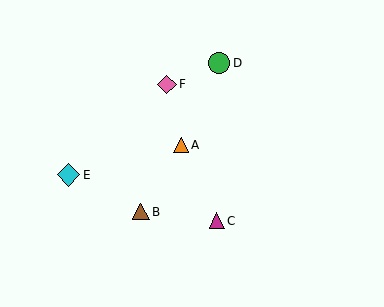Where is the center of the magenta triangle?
The center of the magenta triangle is at (217, 221).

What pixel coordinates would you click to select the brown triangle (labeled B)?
Click at (141, 212) to select the brown triangle B.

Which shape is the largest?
The cyan diamond (labeled E) is the largest.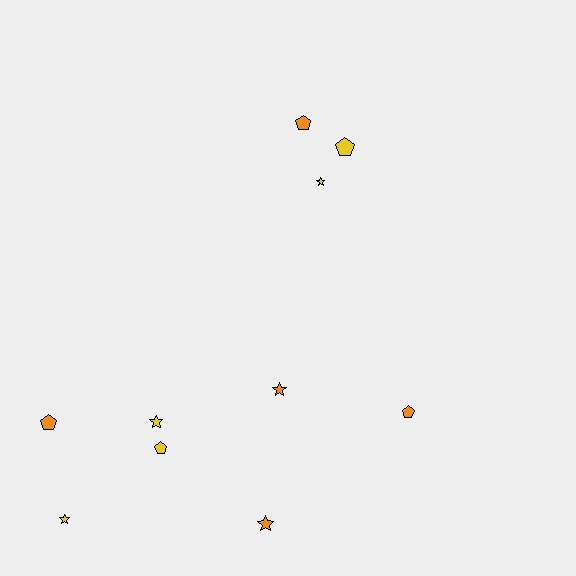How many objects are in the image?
There are 10 objects.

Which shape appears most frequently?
Star, with 5 objects.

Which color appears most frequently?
Orange, with 5 objects.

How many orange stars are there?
There are 2 orange stars.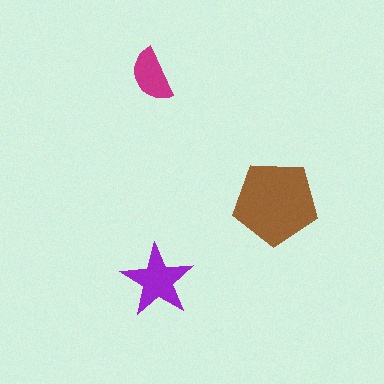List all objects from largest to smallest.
The brown pentagon, the purple star, the magenta semicircle.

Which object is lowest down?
The purple star is bottommost.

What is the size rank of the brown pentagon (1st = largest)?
1st.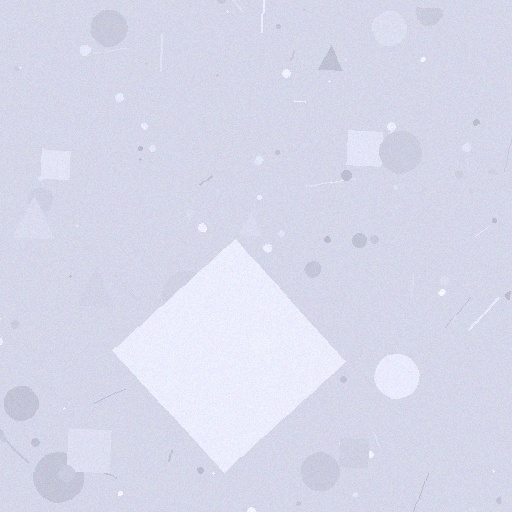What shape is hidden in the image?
A diamond is hidden in the image.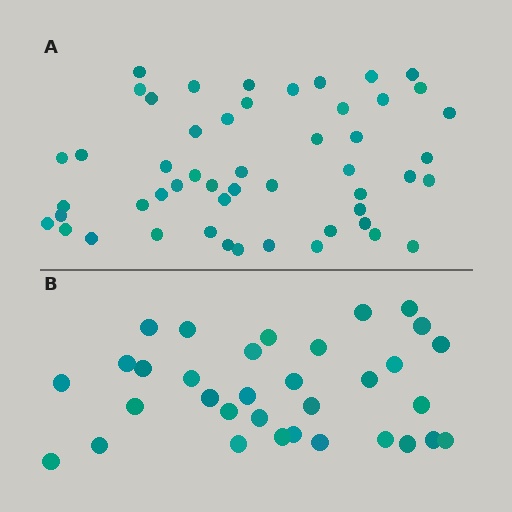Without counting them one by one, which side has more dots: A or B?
Region A (the top region) has more dots.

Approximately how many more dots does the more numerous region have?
Region A has approximately 20 more dots than region B.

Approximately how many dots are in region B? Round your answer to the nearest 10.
About 30 dots. (The exact count is 33, which rounds to 30.)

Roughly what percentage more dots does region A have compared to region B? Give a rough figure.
About 55% more.